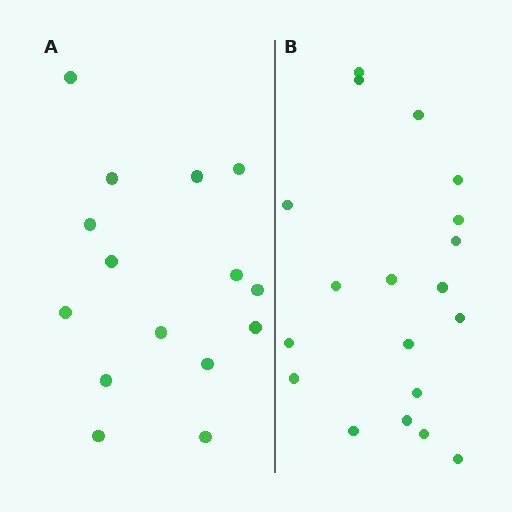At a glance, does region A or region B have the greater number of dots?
Region B (the right region) has more dots.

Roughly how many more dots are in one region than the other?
Region B has about 4 more dots than region A.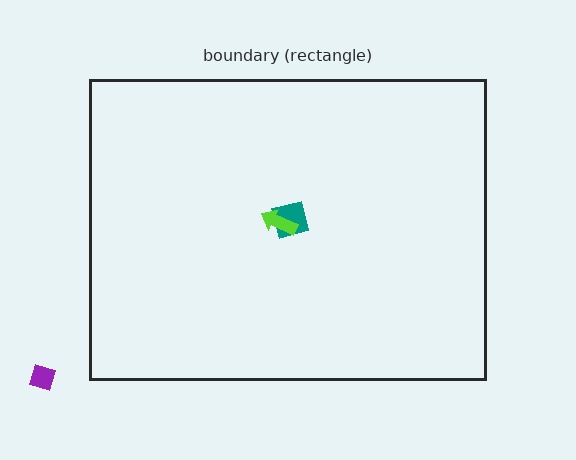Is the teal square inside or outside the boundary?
Inside.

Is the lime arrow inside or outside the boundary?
Inside.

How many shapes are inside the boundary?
2 inside, 1 outside.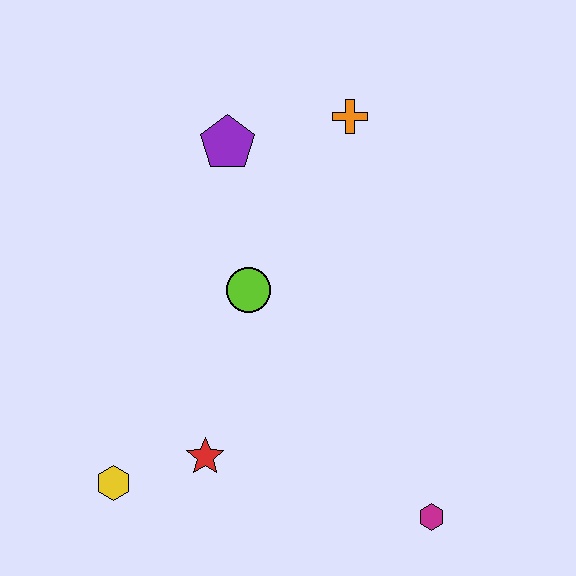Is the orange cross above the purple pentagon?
Yes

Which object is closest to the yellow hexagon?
The red star is closest to the yellow hexagon.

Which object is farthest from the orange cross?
The yellow hexagon is farthest from the orange cross.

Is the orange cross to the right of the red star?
Yes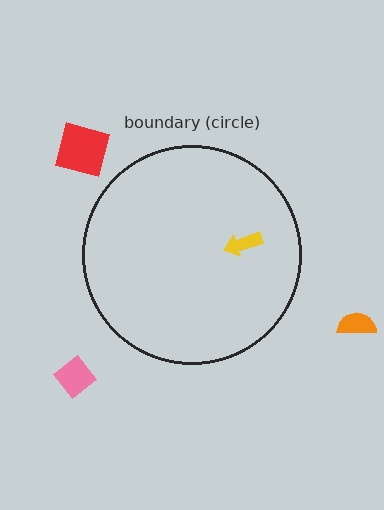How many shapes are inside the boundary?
1 inside, 3 outside.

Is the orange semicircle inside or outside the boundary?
Outside.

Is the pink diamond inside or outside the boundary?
Outside.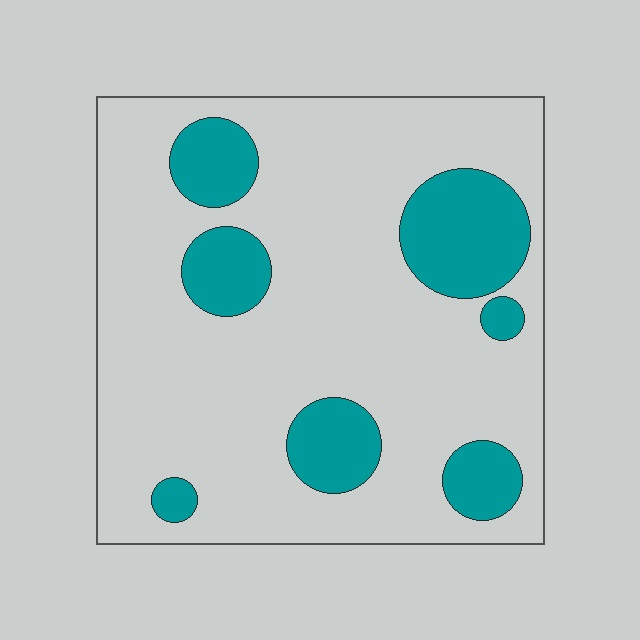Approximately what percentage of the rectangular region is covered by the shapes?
Approximately 20%.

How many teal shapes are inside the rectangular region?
7.